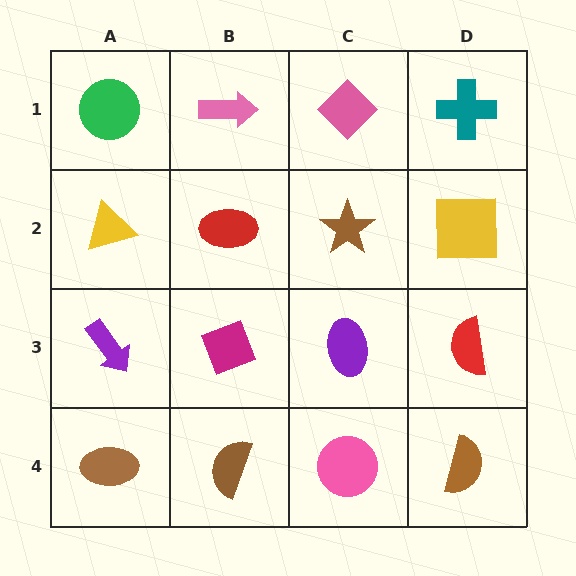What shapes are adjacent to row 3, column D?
A yellow square (row 2, column D), a brown semicircle (row 4, column D), a purple ellipse (row 3, column C).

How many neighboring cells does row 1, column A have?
2.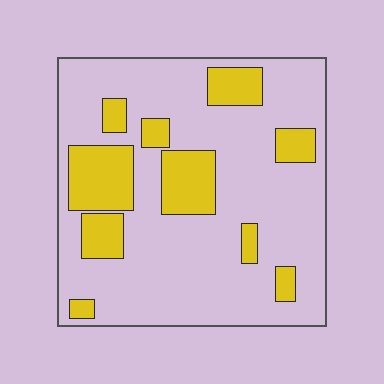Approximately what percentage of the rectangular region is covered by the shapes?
Approximately 25%.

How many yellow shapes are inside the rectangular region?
10.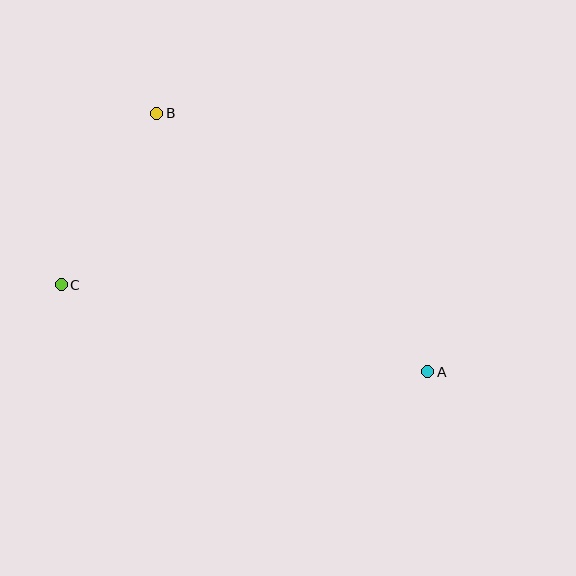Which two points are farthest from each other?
Points A and C are farthest from each other.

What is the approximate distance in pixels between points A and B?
The distance between A and B is approximately 375 pixels.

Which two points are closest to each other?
Points B and C are closest to each other.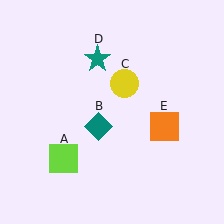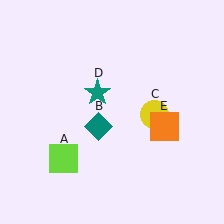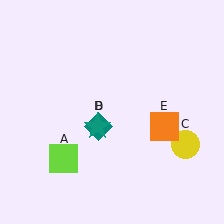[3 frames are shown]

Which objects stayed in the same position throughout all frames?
Lime square (object A) and teal diamond (object B) and orange square (object E) remained stationary.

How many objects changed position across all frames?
2 objects changed position: yellow circle (object C), teal star (object D).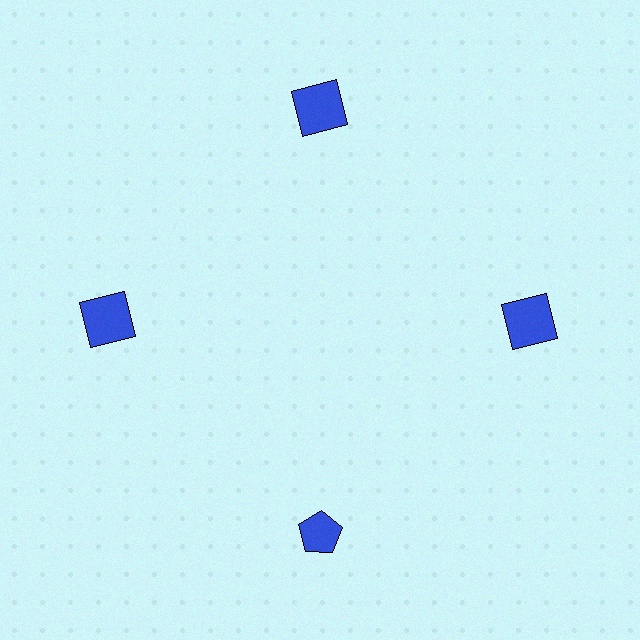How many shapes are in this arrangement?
There are 4 shapes arranged in a ring pattern.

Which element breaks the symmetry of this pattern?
The blue pentagon at roughly the 6 o'clock position breaks the symmetry. All other shapes are blue squares.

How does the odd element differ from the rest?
It has a different shape: pentagon instead of square.